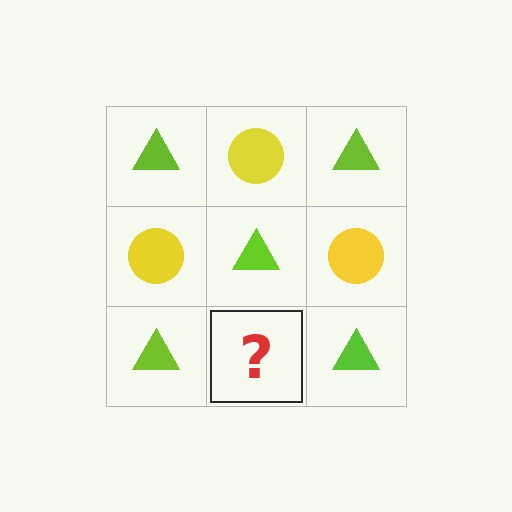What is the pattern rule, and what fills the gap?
The rule is that it alternates lime triangle and yellow circle in a checkerboard pattern. The gap should be filled with a yellow circle.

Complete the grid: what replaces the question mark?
The question mark should be replaced with a yellow circle.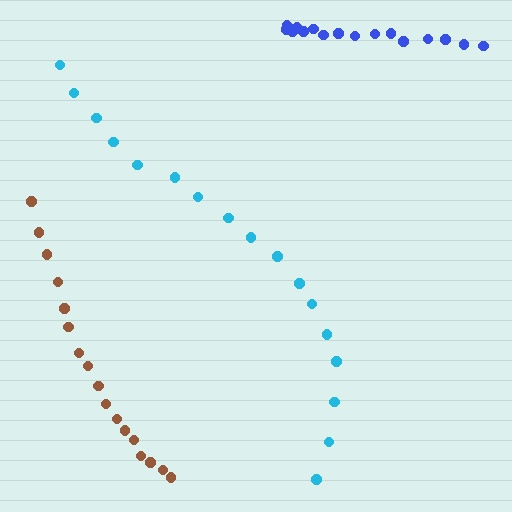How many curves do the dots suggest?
There are 3 distinct paths.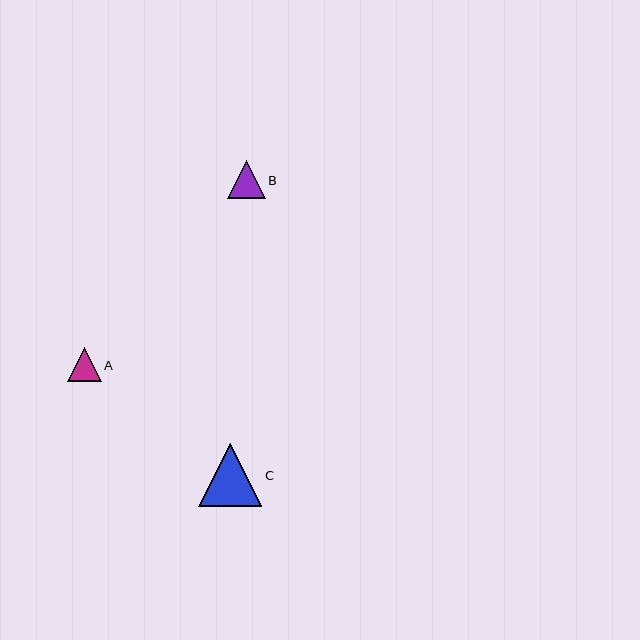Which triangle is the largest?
Triangle C is the largest with a size of approximately 64 pixels.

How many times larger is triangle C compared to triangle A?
Triangle C is approximately 1.9 times the size of triangle A.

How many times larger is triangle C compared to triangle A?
Triangle C is approximately 1.9 times the size of triangle A.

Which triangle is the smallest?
Triangle A is the smallest with a size of approximately 33 pixels.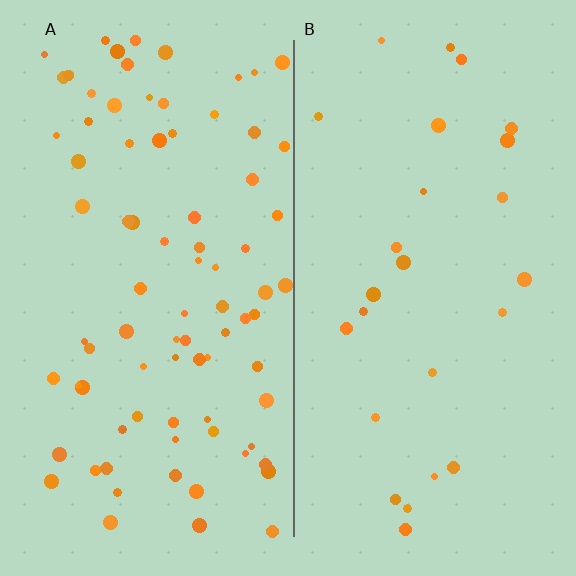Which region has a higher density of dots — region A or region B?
A (the left).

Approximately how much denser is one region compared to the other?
Approximately 3.2× — region A over region B.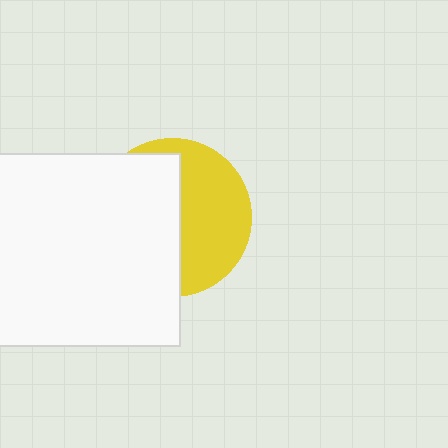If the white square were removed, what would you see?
You would see the complete yellow circle.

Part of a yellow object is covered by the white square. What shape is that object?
It is a circle.